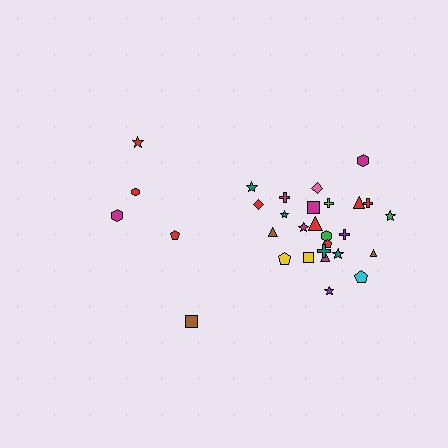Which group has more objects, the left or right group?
The right group.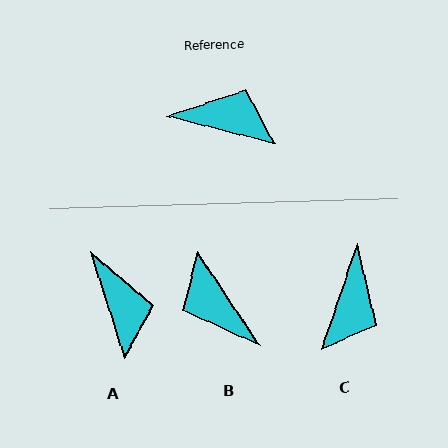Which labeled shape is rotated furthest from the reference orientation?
B, about 138 degrees away.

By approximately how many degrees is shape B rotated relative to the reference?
Approximately 138 degrees counter-clockwise.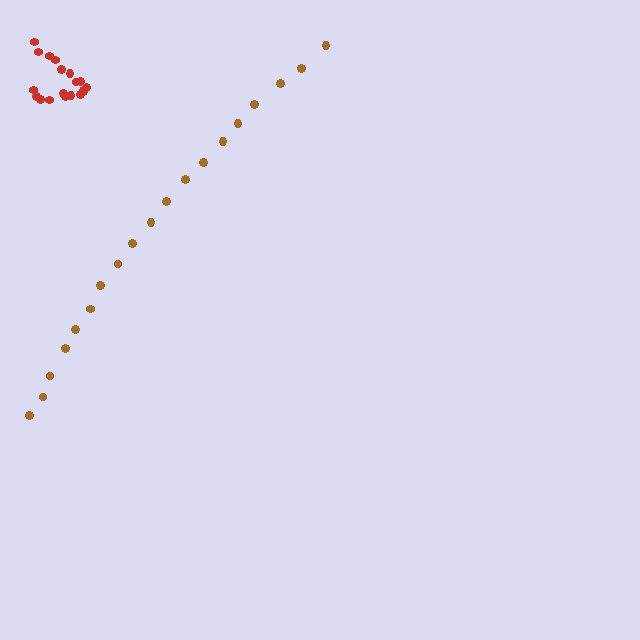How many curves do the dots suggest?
There are 2 distinct paths.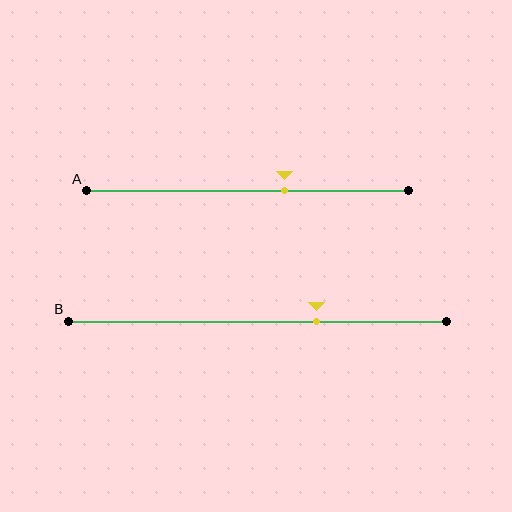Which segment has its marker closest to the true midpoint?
Segment A has its marker closest to the true midpoint.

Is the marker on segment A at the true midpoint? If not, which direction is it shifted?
No, the marker on segment A is shifted to the right by about 11% of the segment length.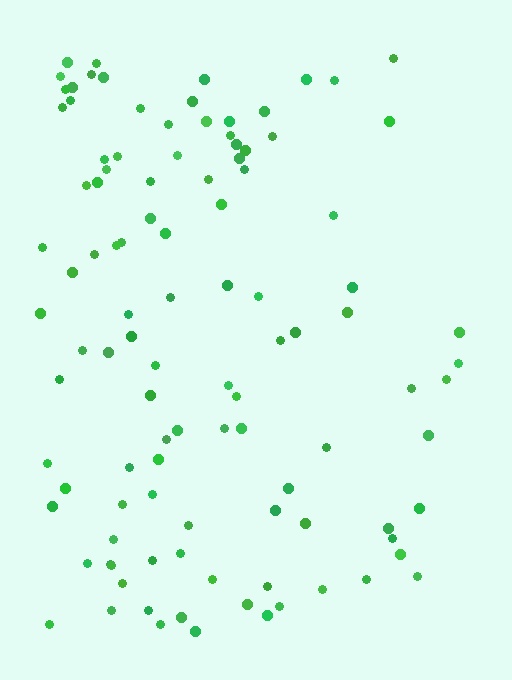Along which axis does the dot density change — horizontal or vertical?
Horizontal.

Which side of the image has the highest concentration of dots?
The left.